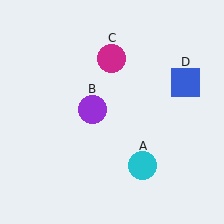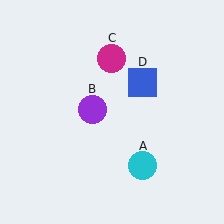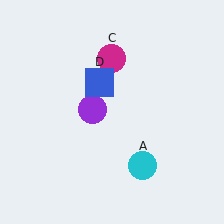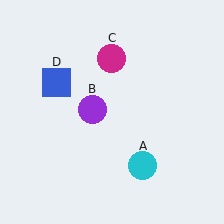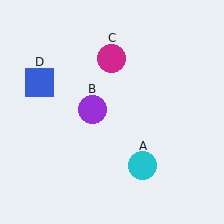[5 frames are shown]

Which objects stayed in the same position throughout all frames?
Cyan circle (object A) and purple circle (object B) and magenta circle (object C) remained stationary.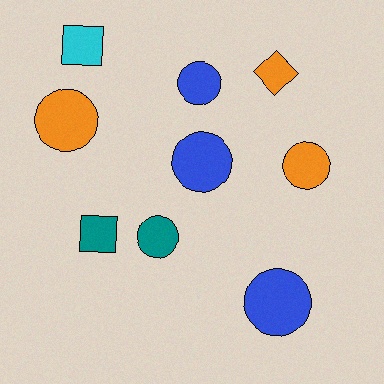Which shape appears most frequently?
Circle, with 6 objects.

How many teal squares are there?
There is 1 teal square.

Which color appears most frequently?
Orange, with 3 objects.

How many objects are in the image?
There are 9 objects.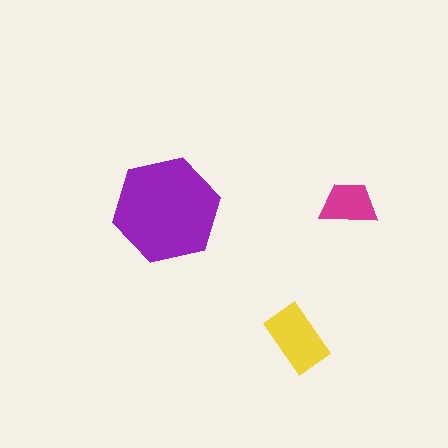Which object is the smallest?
The magenta trapezoid.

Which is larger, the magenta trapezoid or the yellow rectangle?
The yellow rectangle.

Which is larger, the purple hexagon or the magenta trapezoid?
The purple hexagon.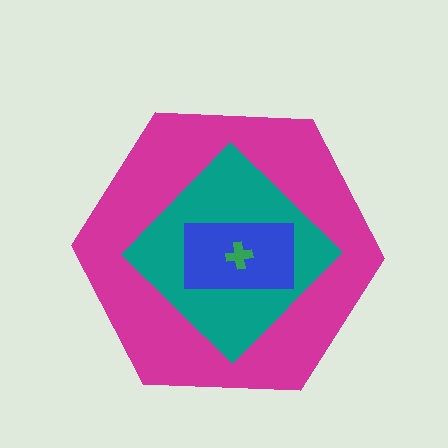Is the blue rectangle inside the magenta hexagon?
Yes.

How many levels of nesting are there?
4.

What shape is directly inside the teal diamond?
The blue rectangle.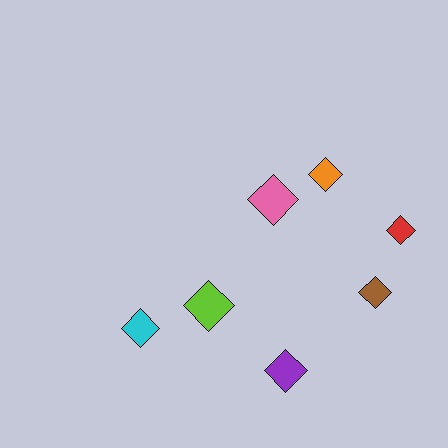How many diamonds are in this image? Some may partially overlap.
There are 7 diamonds.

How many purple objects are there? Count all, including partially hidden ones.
There is 1 purple object.